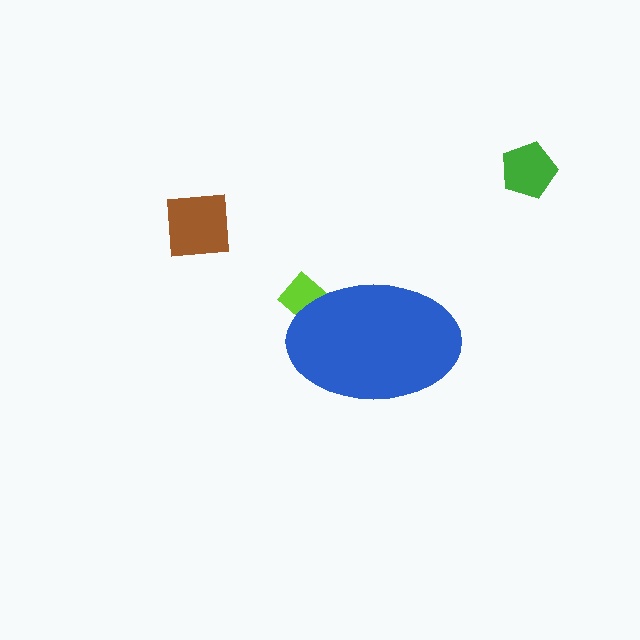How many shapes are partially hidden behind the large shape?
1 shape is partially hidden.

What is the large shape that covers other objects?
A blue ellipse.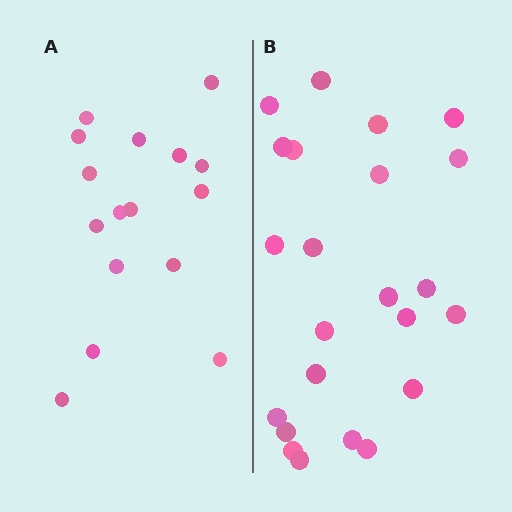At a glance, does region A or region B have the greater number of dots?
Region B (the right region) has more dots.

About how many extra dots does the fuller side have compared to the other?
Region B has roughly 8 or so more dots than region A.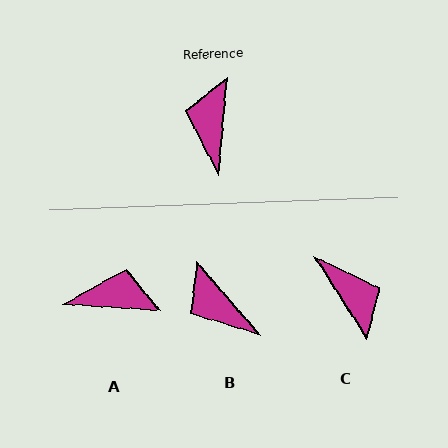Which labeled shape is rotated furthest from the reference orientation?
C, about 143 degrees away.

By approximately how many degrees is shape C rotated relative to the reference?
Approximately 143 degrees clockwise.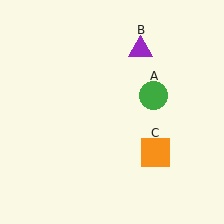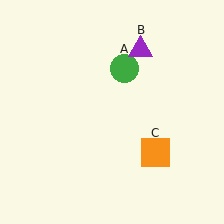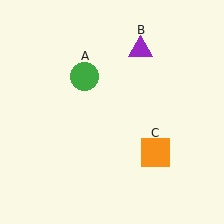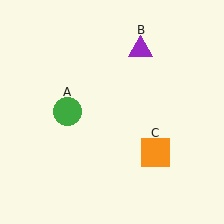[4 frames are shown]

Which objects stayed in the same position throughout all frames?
Purple triangle (object B) and orange square (object C) remained stationary.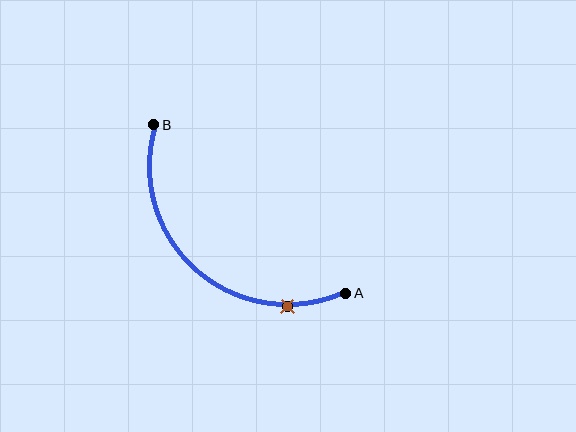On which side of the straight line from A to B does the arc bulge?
The arc bulges below and to the left of the straight line connecting A and B.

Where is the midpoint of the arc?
The arc midpoint is the point on the curve farthest from the straight line joining A and B. It sits below and to the left of that line.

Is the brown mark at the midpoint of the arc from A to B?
No. The brown mark lies on the arc but is closer to endpoint A. The arc midpoint would be at the point on the curve equidistant along the arc from both A and B.